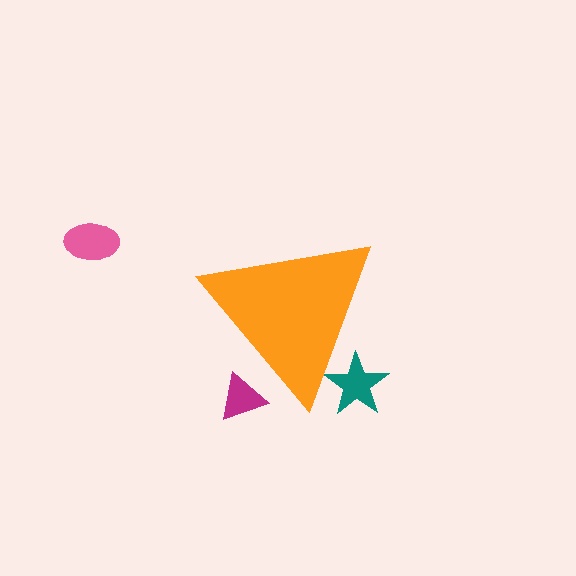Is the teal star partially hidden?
Yes, the teal star is partially hidden behind the orange triangle.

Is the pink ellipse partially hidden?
No, the pink ellipse is fully visible.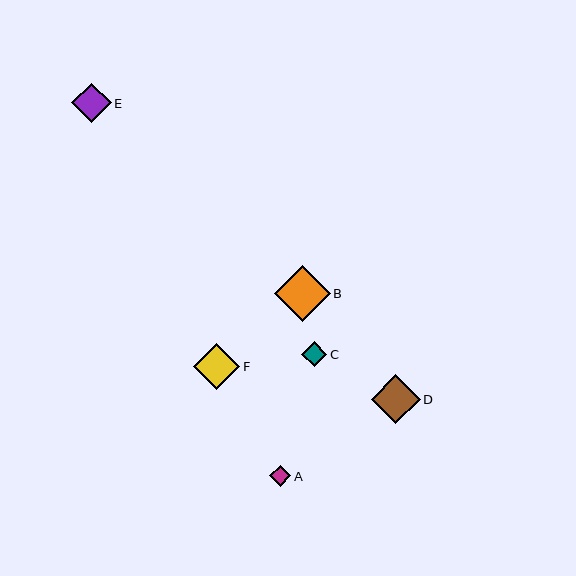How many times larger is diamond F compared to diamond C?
Diamond F is approximately 1.8 times the size of diamond C.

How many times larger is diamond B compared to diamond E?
Diamond B is approximately 1.4 times the size of diamond E.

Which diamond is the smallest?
Diamond A is the smallest with a size of approximately 21 pixels.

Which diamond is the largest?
Diamond B is the largest with a size of approximately 56 pixels.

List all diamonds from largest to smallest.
From largest to smallest: B, D, F, E, C, A.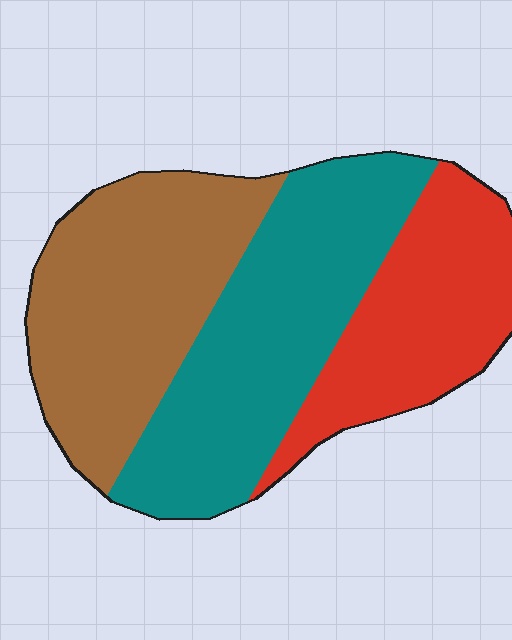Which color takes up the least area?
Red, at roughly 25%.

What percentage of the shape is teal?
Teal covers 38% of the shape.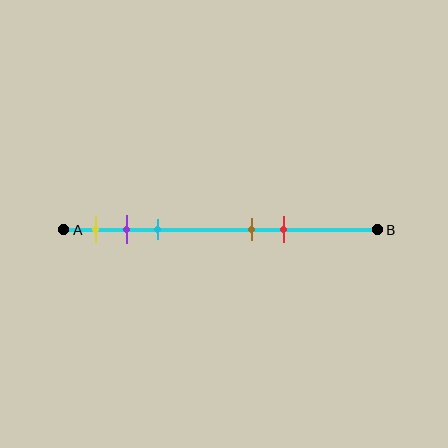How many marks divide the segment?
There are 5 marks dividing the segment.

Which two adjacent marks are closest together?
The purple and cyan marks are the closest adjacent pair.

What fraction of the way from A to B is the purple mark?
The purple mark is approximately 20% (0.2) of the way from A to B.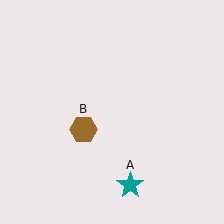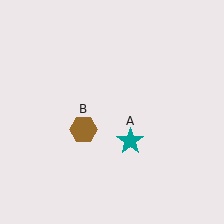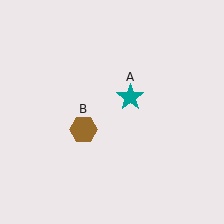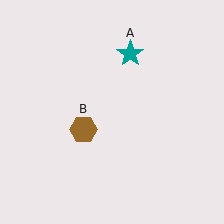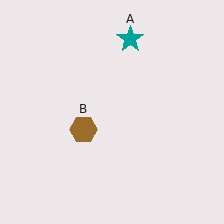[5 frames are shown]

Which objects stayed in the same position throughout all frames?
Brown hexagon (object B) remained stationary.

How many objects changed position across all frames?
1 object changed position: teal star (object A).